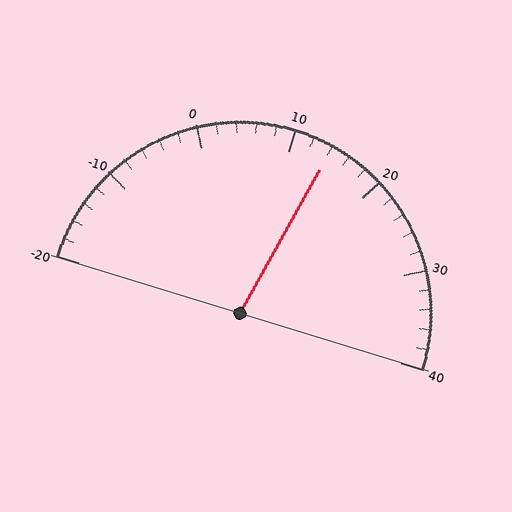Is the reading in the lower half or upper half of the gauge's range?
The reading is in the upper half of the range (-20 to 40).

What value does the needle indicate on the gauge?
The needle indicates approximately 14.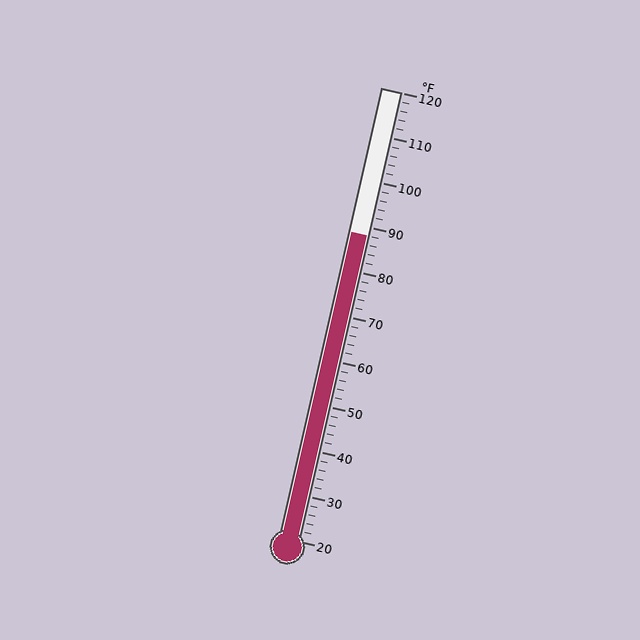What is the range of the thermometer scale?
The thermometer scale ranges from 20°F to 120°F.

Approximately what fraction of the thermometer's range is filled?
The thermometer is filled to approximately 70% of its range.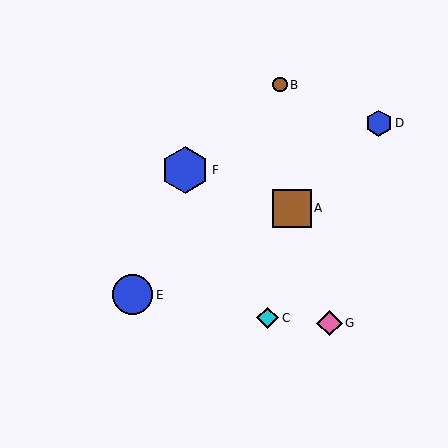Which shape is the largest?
The blue hexagon (labeled F) is the largest.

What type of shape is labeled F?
Shape F is a blue hexagon.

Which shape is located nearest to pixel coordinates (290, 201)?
The brown square (labeled A) at (292, 208) is nearest to that location.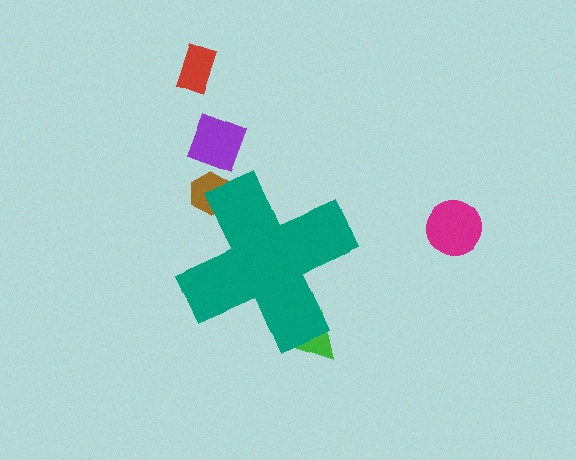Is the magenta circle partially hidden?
No, the magenta circle is fully visible.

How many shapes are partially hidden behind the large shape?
2 shapes are partially hidden.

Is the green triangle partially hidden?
Yes, the green triangle is partially hidden behind the teal cross.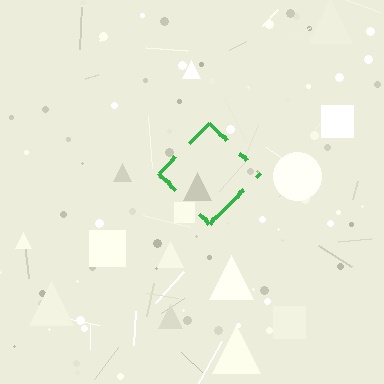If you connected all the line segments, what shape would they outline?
They would outline a diamond.